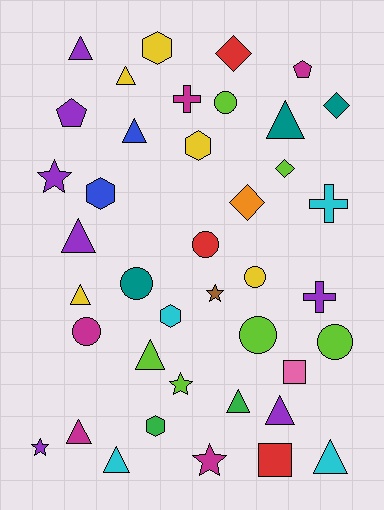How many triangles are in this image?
There are 12 triangles.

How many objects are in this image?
There are 40 objects.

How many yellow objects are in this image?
There are 5 yellow objects.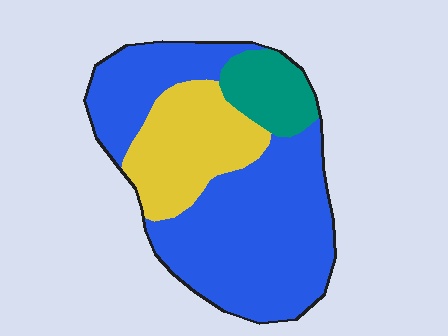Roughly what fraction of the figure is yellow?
Yellow covers 24% of the figure.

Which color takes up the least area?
Teal, at roughly 10%.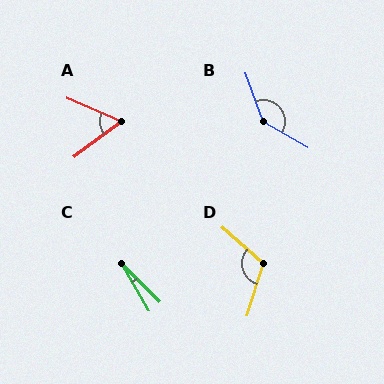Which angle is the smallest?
C, at approximately 15 degrees.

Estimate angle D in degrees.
Approximately 114 degrees.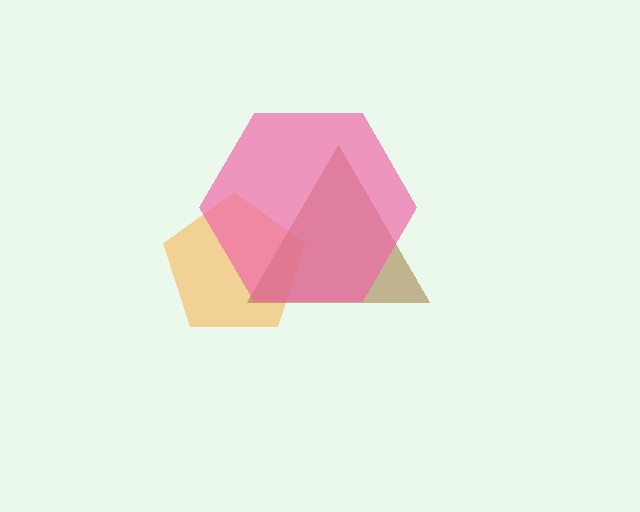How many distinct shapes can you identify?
There are 3 distinct shapes: an orange pentagon, a brown triangle, a pink hexagon.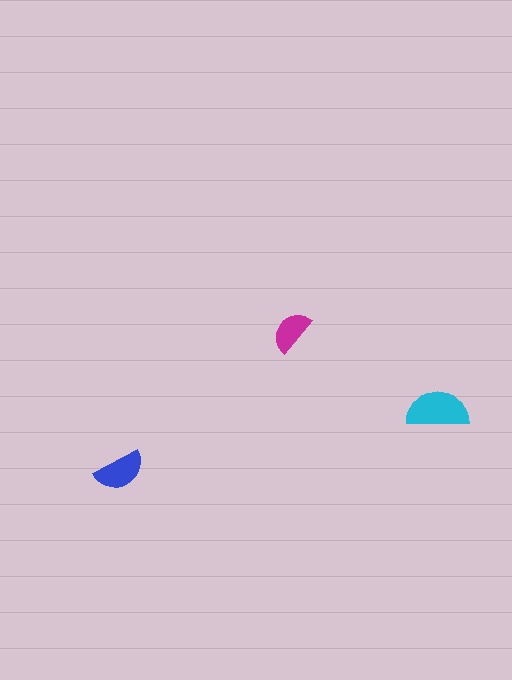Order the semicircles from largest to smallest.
the cyan one, the blue one, the magenta one.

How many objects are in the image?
There are 3 objects in the image.